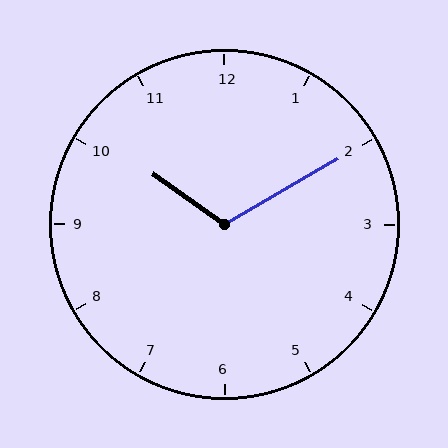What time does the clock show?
10:10.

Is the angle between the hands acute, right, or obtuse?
It is obtuse.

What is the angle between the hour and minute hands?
Approximately 115 degrees.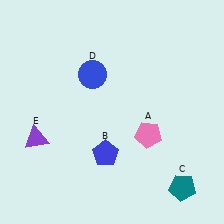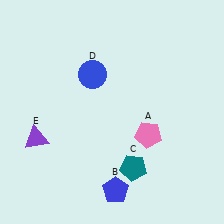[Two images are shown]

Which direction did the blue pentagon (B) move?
The blue pentagon (B) moved down.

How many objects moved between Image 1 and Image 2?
2 objects moved between the two images.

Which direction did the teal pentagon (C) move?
The teal pentagon (C) moved left.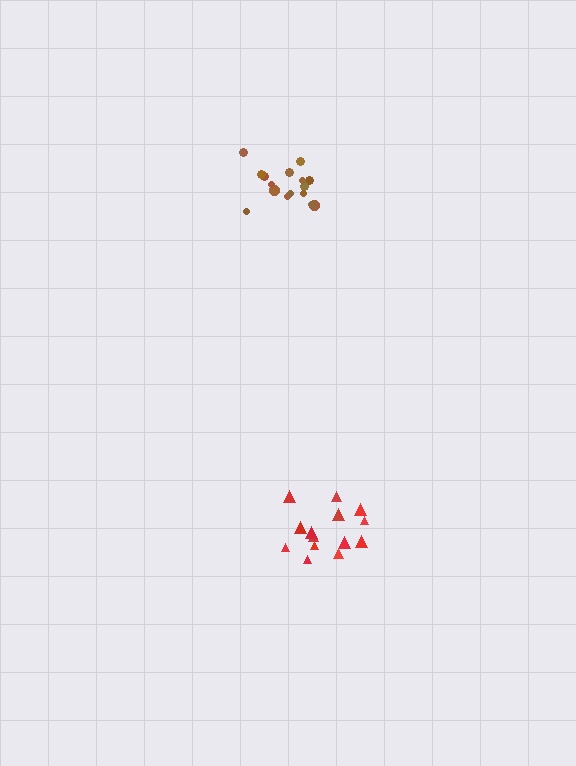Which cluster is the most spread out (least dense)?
Red.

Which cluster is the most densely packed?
Brown.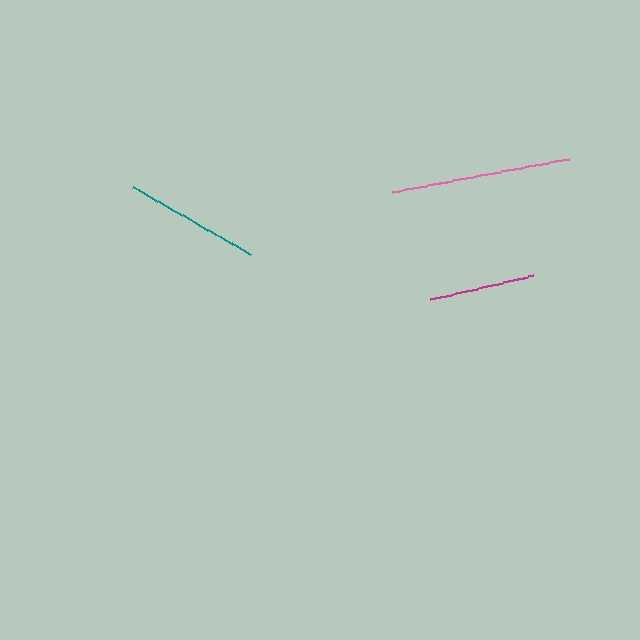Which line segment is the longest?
The pink line is the longest at approximately 180 pixels.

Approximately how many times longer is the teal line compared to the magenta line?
The teal line is approximately 1.3 times the length of the magenta line.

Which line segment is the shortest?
The magenta line is the shortest at approximately 106 pixels.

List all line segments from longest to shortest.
From longest to shortest: pink, teal, magenta.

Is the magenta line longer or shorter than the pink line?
The pink line is longer than the magenta line.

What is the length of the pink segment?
The pink segment is approximately 180 pixels long.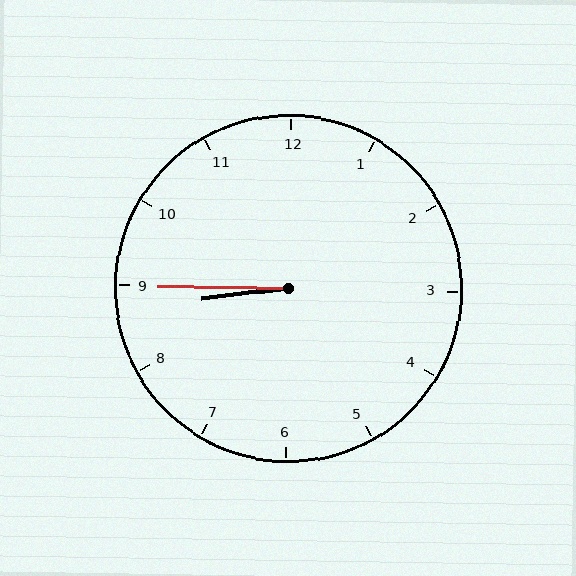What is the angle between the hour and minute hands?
Approximately 8 degrees.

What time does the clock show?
8:45.